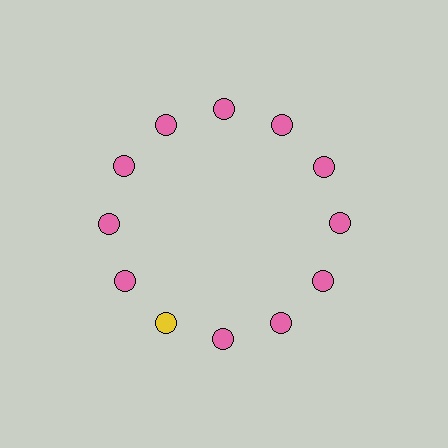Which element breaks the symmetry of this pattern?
The yellow circle at roughly the 7 o'clock position breaks the symmetry. All other shapes are pink circles.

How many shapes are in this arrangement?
There are 12 shapes arranged in a ring pattern.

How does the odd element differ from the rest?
It has a different color: yellow instead of pink.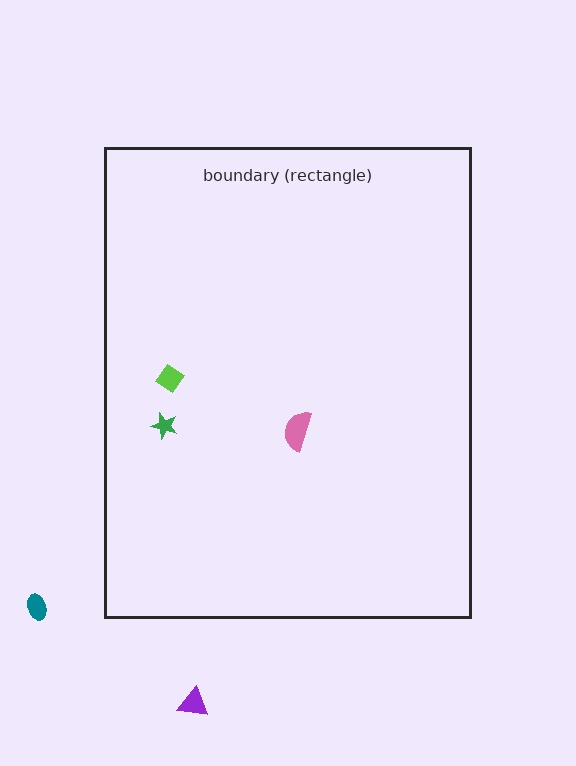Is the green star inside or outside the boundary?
Inside.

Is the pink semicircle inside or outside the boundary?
Inside.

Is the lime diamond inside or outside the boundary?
Inside.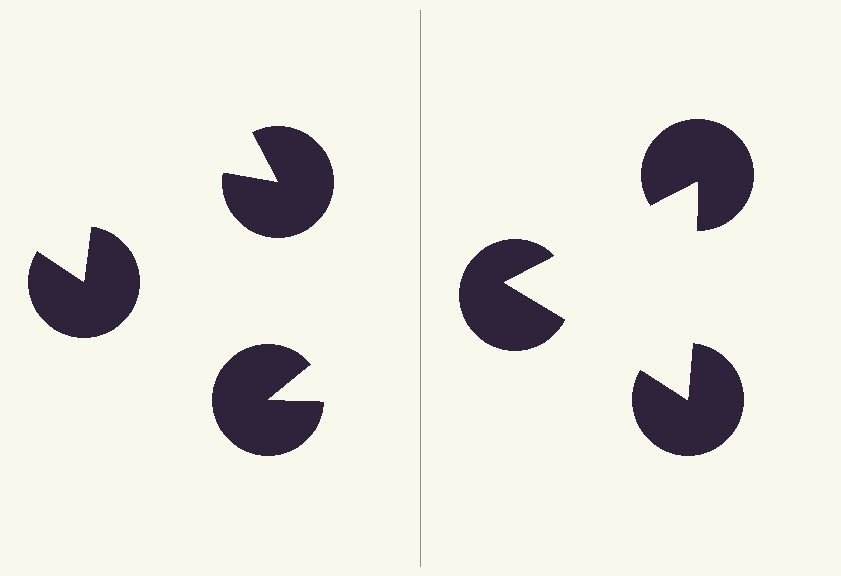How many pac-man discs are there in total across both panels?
6 — 3 on each side.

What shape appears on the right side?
An illusory triangle.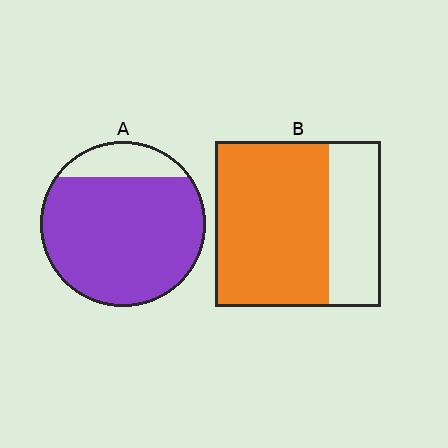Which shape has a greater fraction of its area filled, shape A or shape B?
Shape A.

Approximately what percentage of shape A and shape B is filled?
A is approximately 85% and B is approximately 70%.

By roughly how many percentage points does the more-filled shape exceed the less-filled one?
By roughly 15 percentage points (A over B).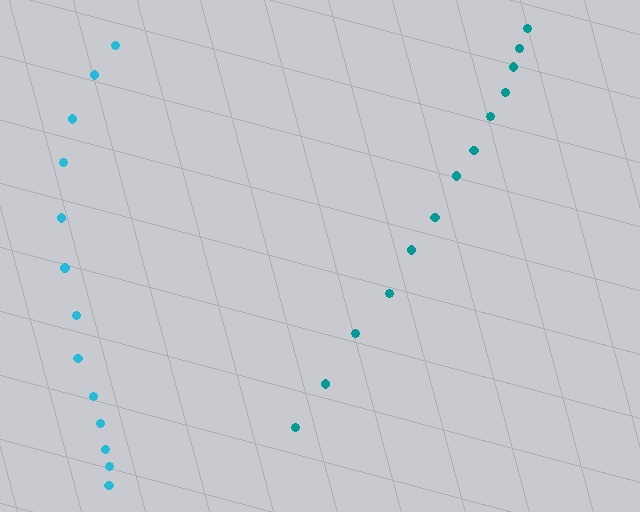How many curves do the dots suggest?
There are 2 distinct paths.